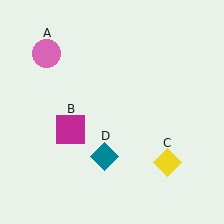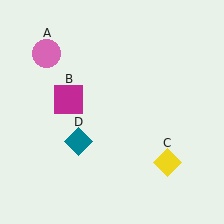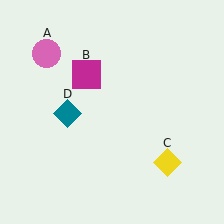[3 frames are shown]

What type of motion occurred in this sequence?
The magenta square (object B), teal diamond (object D) rotated clockwise around the center of the scene.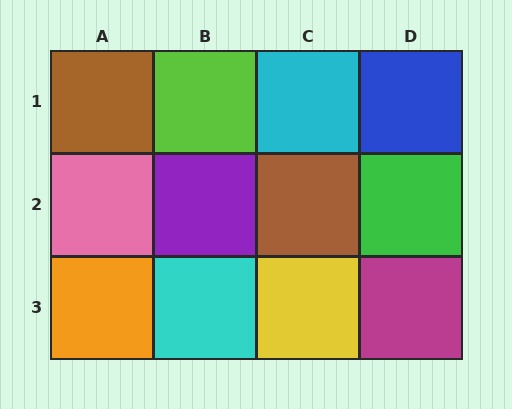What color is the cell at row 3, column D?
Magenta.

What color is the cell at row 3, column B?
Cyan.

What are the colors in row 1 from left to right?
Brown, lime, cyan, blue.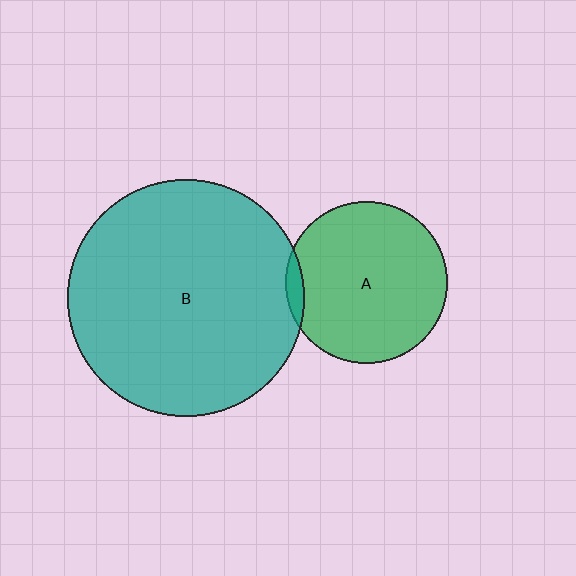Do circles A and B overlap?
Yes.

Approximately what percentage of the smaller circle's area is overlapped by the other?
Approximately 5%.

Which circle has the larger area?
Circle B (teal).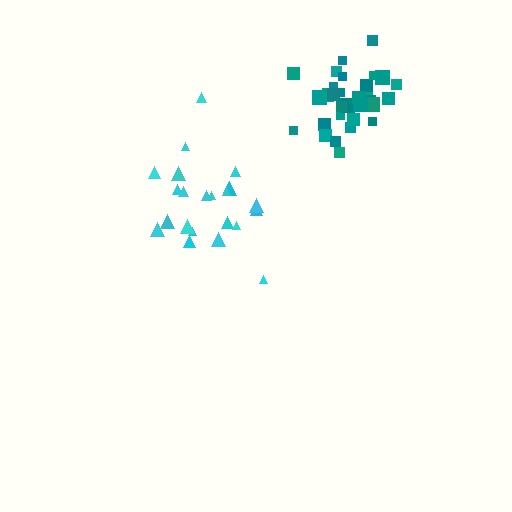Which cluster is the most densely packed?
Teal.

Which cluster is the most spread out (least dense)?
Cyan.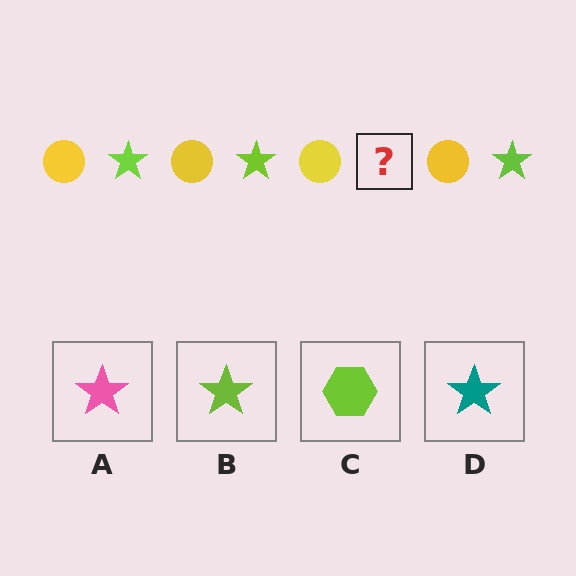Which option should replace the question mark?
Option B.